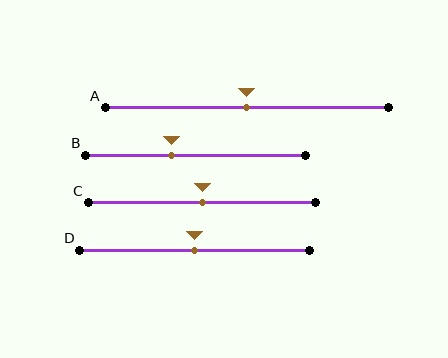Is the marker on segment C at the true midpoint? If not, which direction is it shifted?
Yes, the marker on segment C is at the true midpoint.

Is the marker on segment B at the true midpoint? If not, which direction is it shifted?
No, the marker on segment B is shifted to the left by about 11% of the segment length.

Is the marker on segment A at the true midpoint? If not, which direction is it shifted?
Yes, the marker on segment A is at the true midpoint.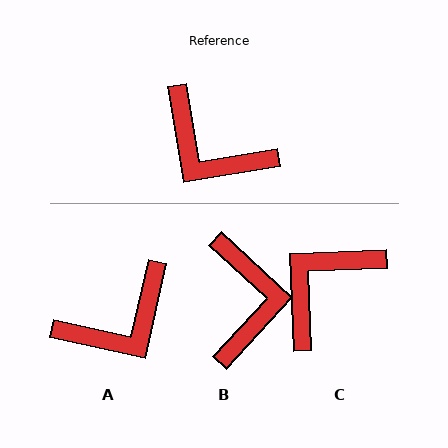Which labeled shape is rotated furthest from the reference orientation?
B, about 128 degrees away.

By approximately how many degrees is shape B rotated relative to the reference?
Approximately 128 degrees counter-clockwise.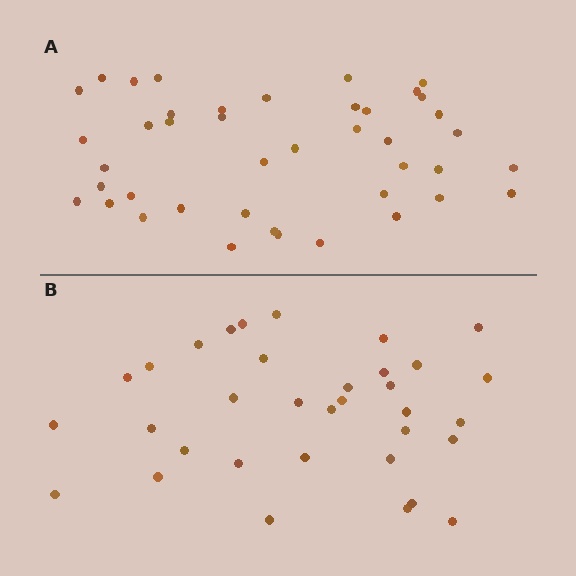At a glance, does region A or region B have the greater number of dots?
Region A (the top region) has more dots.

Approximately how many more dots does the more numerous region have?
Region A has roughly 8 or so more dots than region B.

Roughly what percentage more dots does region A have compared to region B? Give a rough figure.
About 25% more.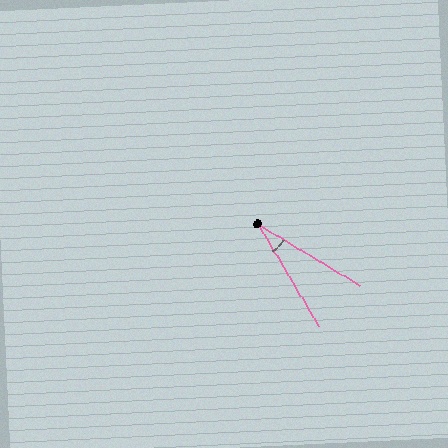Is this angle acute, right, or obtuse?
It is acute.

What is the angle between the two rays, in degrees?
Approximately 28 degrees.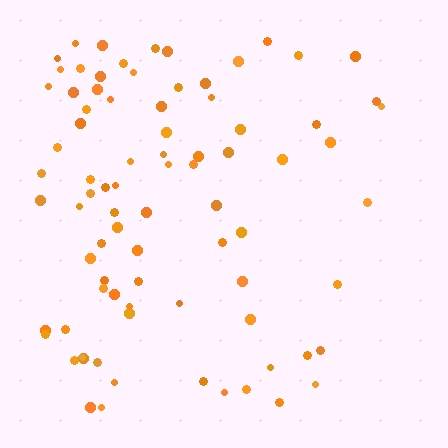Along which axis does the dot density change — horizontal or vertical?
Horizontal.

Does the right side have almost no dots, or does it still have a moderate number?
Still a moderate number, just noticeably fewer than the left.